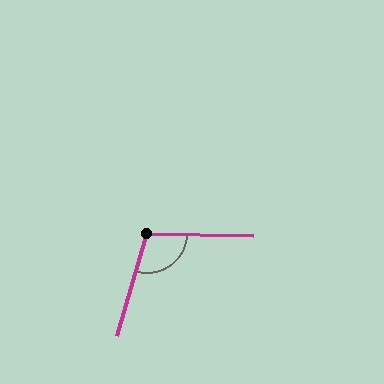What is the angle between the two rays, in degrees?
Approximately 105 degrees.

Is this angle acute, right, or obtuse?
It is obtuse.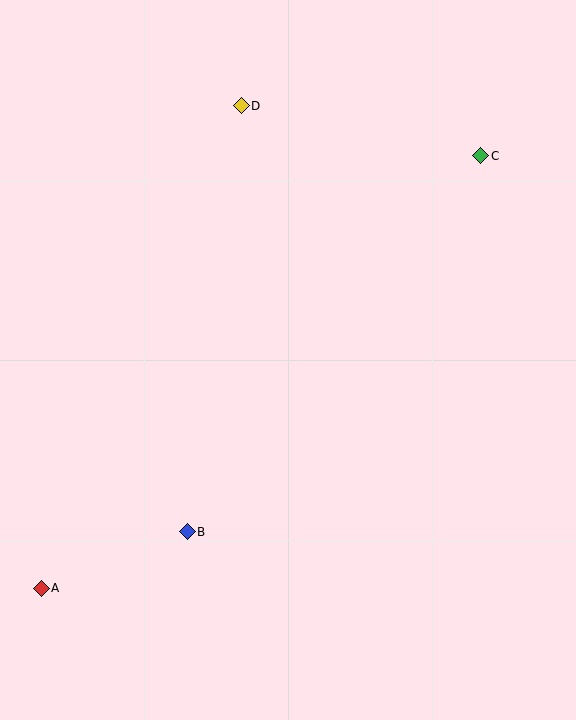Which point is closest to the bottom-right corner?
Point B is closest to the bottom-right corner.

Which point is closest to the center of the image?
Point B at (187, 532) is closest to the center.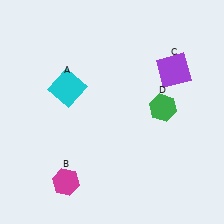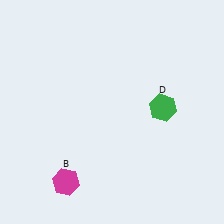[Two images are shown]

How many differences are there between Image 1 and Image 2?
There are 2 differences between the two images.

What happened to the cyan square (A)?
The cyan square (A) was removed in Image 2. It was in the top-left area of Image 1.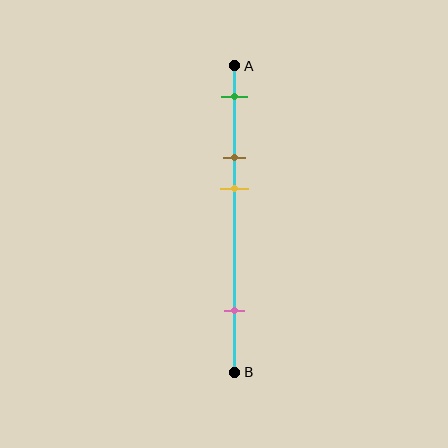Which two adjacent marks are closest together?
The brown and yellow marks are the closest adjacent pair.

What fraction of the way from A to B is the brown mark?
The brown mark is approximately 30% (0.3) of the way from A to B.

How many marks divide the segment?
There are 4 marks dividing the segment.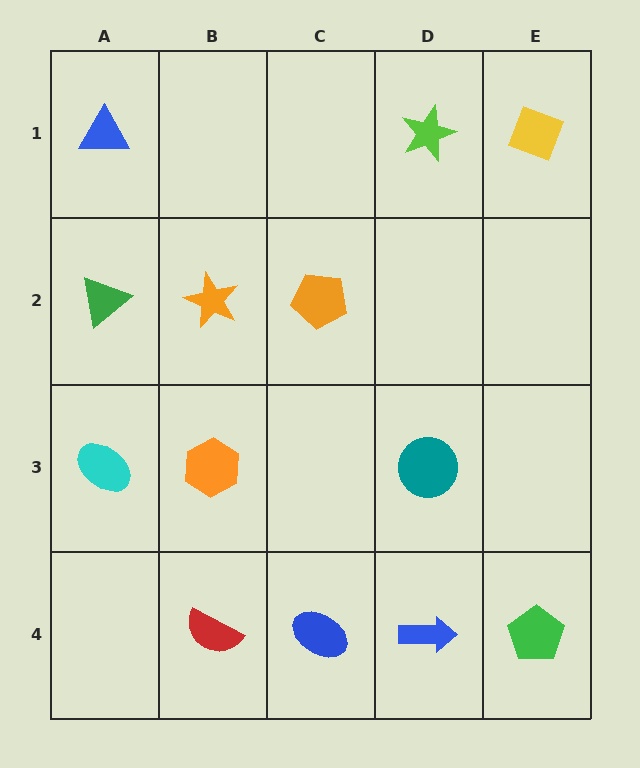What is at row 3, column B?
An orange hexagon.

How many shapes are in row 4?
4 shapes.